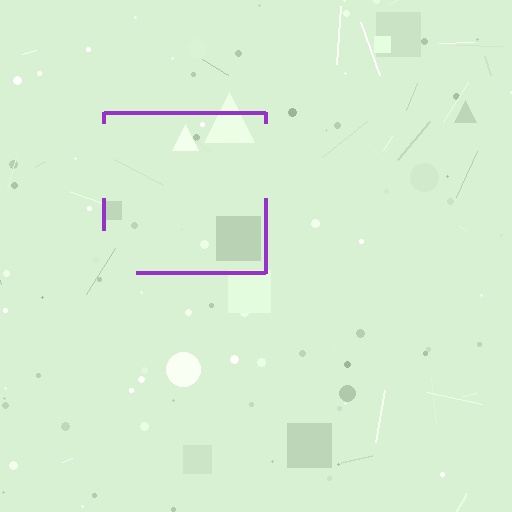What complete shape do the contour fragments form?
The contour fragments form a square.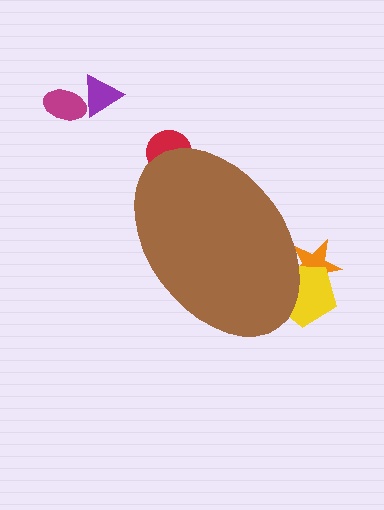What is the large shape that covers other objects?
A brown ellipse.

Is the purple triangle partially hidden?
No, the purple triangle is fully visible.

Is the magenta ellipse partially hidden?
No, the magenta ellipse is fully visible.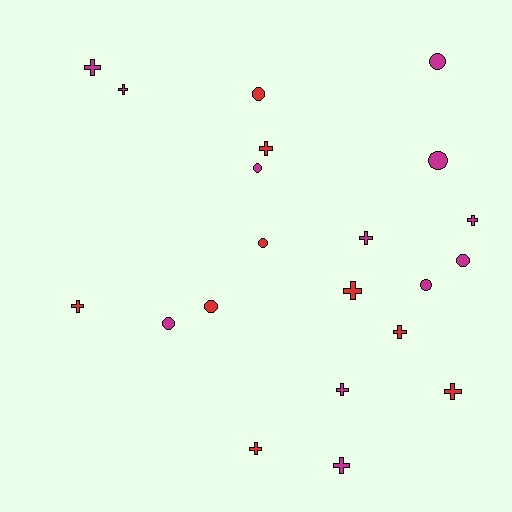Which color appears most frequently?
Magenta, with 12 objects.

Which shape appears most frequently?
Cross, with 12 objects.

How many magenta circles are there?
There are 6 magenta circles.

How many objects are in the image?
There are 21 objects.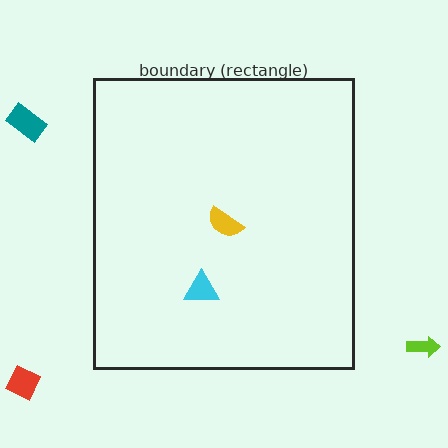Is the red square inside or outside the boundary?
Outside.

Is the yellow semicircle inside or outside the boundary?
Inside.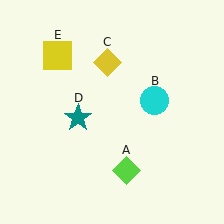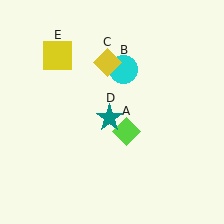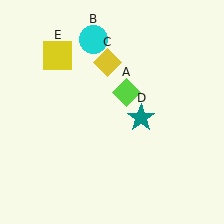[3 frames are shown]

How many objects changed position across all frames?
3 objects changed position: lime diamond (object A), cyan circle (object B), teal star (object D).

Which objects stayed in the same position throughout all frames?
Yellow diamond (object C) and yellow square (object E) remained stationary.